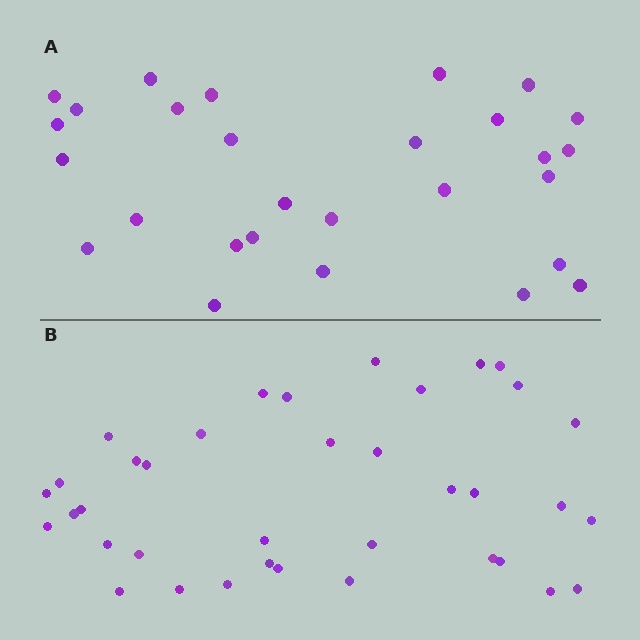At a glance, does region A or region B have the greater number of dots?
Region B (the bottom region) has more dots.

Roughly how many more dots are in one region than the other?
Region B has roughly 8 or so more dots than region A.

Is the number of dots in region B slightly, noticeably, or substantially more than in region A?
Region B has noticeably more, but not dramatically so. The ratio is roughly 1.3 to 1.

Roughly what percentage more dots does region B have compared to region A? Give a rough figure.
About 30% more.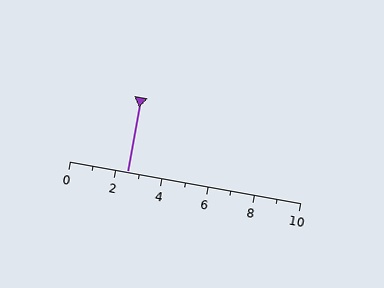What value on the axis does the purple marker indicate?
The marker indicates approximately 2.5.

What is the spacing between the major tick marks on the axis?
The major ticks are spaced 2 apart.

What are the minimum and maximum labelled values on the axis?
The axis runs from 0 to 10.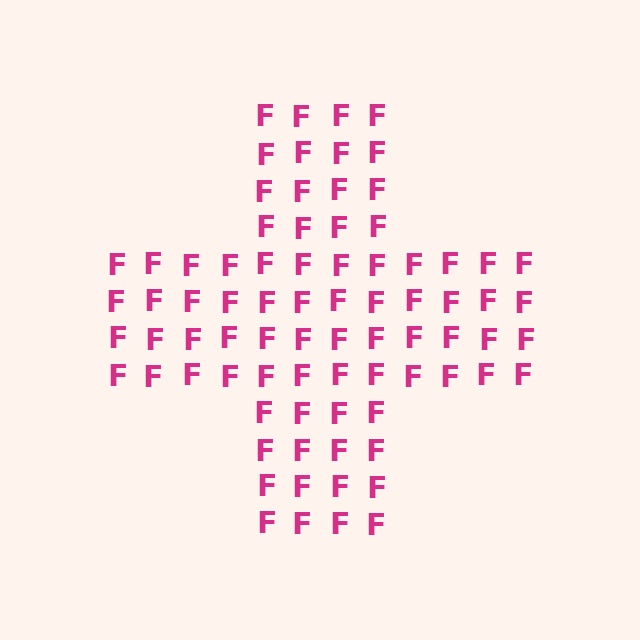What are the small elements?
The small elements are letter F's.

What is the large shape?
The large shape is a cross.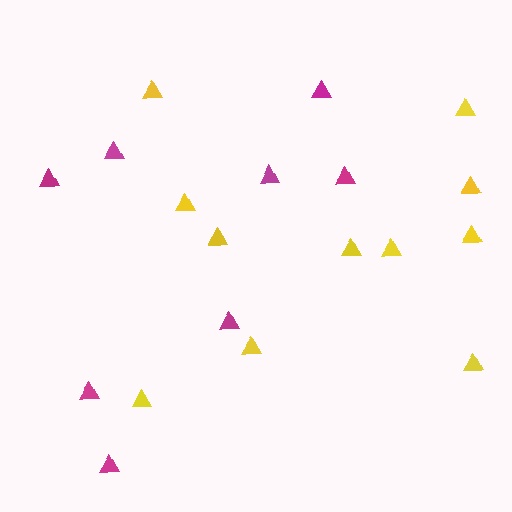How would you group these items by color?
There are 2 groups: one group of magenta triangles (8) and one group of yellow triangles (11).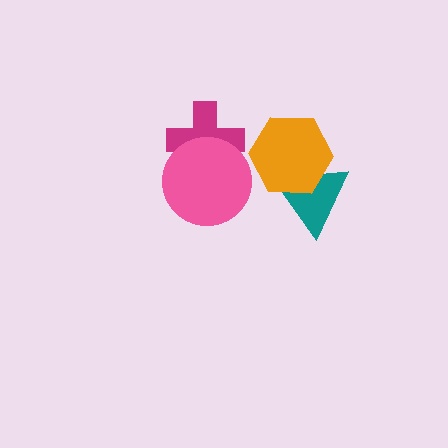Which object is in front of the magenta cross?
The pink circle is in front of the magenta cross.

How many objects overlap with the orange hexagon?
1 object overlaps with the orange hexagon.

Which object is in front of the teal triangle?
The orange hexagon is in front of the teal triangle.